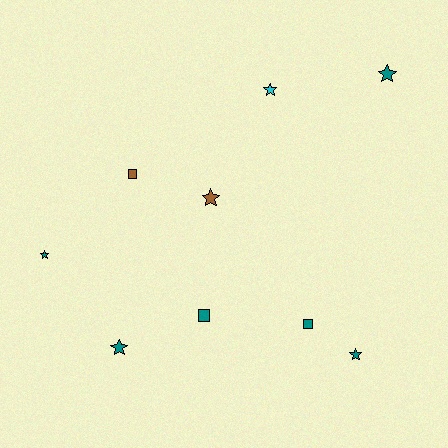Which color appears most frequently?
Teal, with 6 objects.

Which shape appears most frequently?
Star, with 6 objects.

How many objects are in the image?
There are 9 objects.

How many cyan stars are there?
There is 1 cyan star.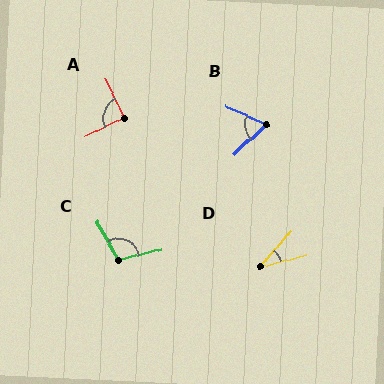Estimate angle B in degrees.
Approximately 67 degrees.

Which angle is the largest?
C, at approximately 105 degrees.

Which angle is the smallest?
D, at approximately 34 degrees.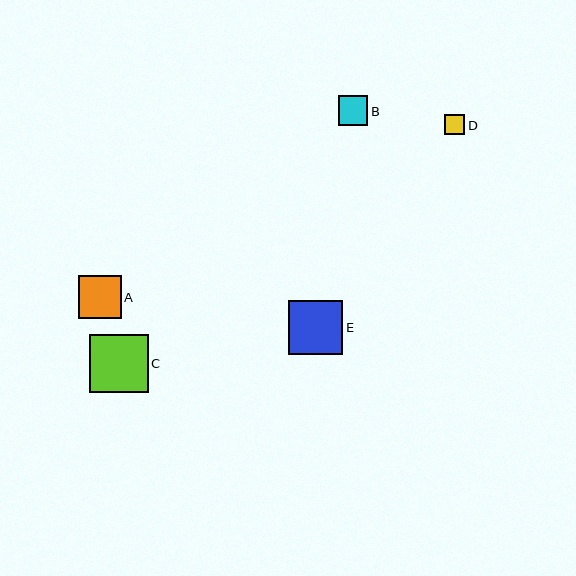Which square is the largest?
Square C is the largest with a size of approximately 58 pixels.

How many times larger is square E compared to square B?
Square E is approximately 1.8 times the size of square B.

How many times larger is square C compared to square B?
Square C is approximately 1.9 times the size of square B.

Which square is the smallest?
Square D is the smallest with a size of approximately 20 pixels.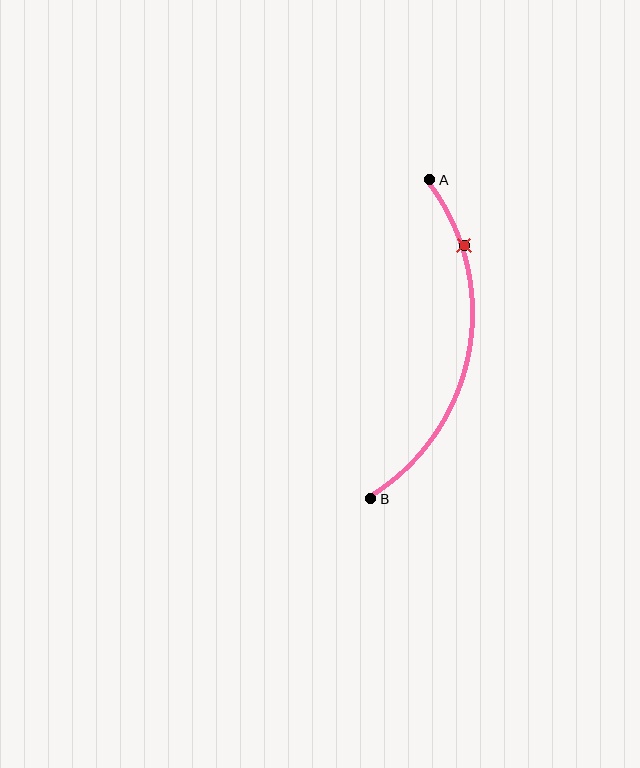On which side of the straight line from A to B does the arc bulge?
The arc bulges to the right of the straight line connecting A and B.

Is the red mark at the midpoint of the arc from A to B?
No. The red mark lies on the arc but is closer to endpoint A. The arc midpoint would be at the point on the curve equidistant along the arc from both A and B.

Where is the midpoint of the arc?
The arc midpoint is the point on the curve farthest from the straight line joining A and B. It sits to the right of that line.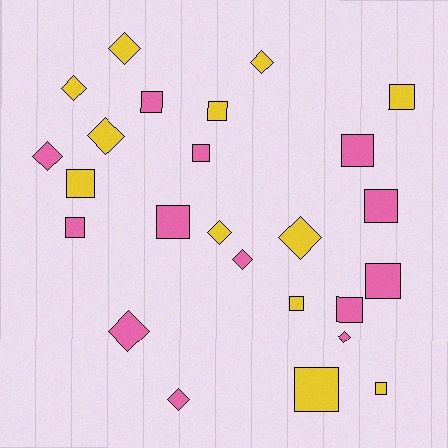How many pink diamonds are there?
There are 5 pink diamonds.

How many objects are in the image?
There are 25 objects.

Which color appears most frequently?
Pink, with 13 objects.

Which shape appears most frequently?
Square, with 14 objects.